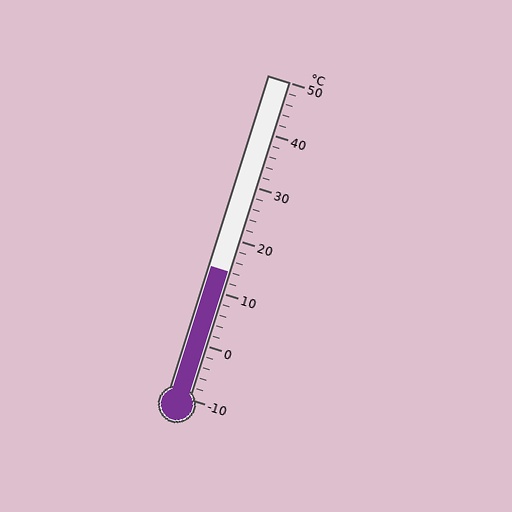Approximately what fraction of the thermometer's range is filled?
The thermometer is filled to approximately 40% of its range.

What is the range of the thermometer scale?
The thermometer scale ranges from -10°C to 50°C.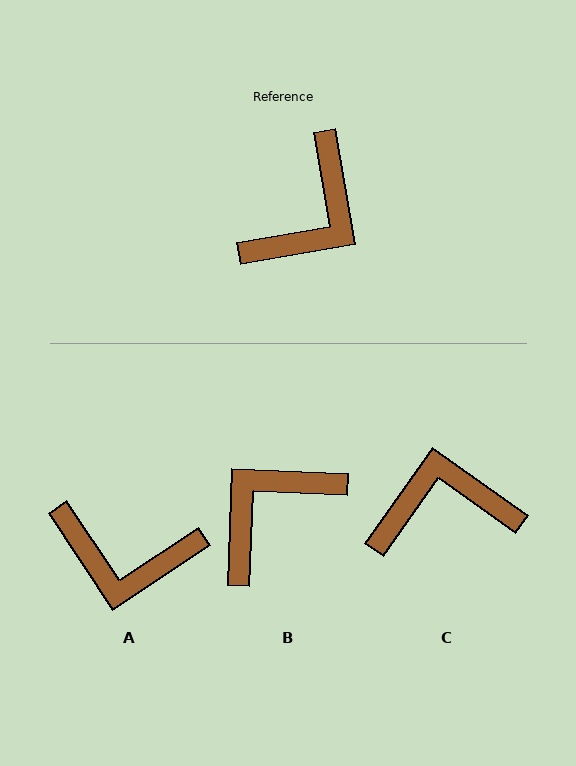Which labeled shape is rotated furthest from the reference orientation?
B, about 168 degrees away.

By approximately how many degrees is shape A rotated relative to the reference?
Approximately 66 degrees clockwise.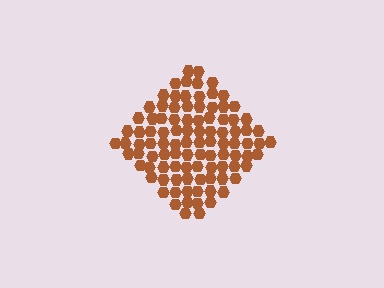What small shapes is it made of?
It is made of small hexagons.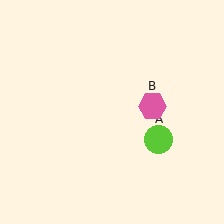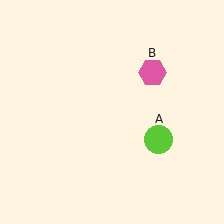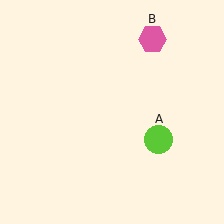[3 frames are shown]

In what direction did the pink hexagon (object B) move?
The pink hexagon (object B) moved up.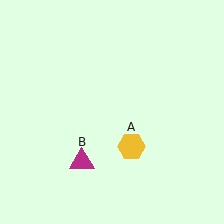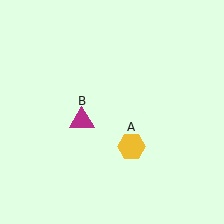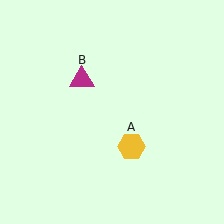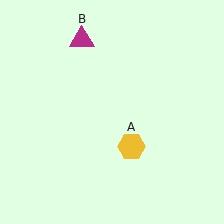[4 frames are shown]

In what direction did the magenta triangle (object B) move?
The magenta triangle (object B) moved up.